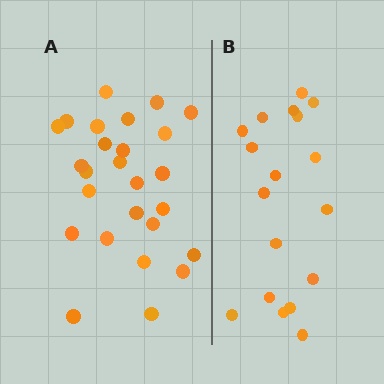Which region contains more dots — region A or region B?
Region A (the left region) has more dots.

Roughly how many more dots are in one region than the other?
Region A has roughly 8 or so more dots than region B.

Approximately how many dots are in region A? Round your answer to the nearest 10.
About 30 dots. (The exact count is 26, which rounds to 30.)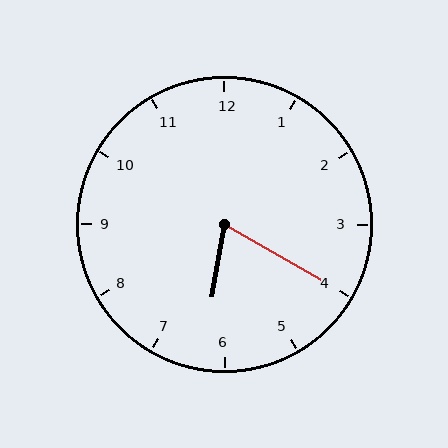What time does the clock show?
6:20.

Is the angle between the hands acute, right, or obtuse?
It is acute.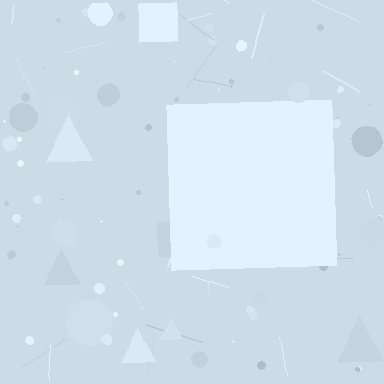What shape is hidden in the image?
A square is hidden in the image.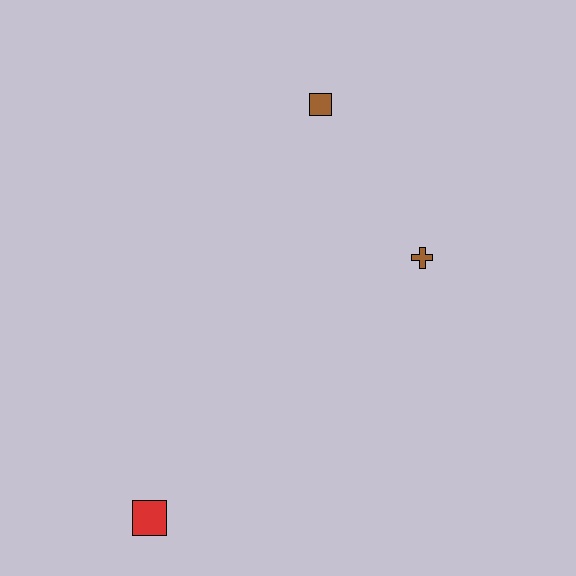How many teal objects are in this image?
There are no teal objects.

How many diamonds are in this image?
There are no diamonds.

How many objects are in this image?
There are 3 objects.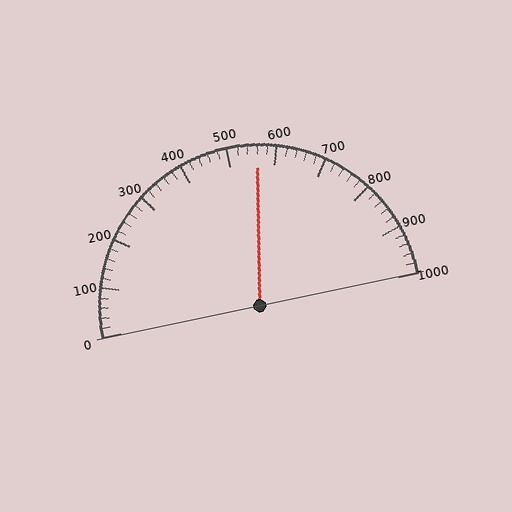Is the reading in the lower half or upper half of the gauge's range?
The reading is in the upper half of the range (0 to 1000).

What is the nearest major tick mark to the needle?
The nearest major tick mark is 600.